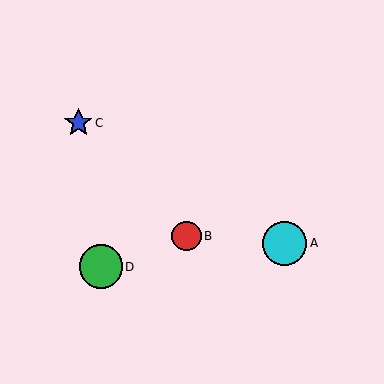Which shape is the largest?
The cyan circle (labeled A) is the largest.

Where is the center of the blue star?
The center of the blue star is at (78, 123).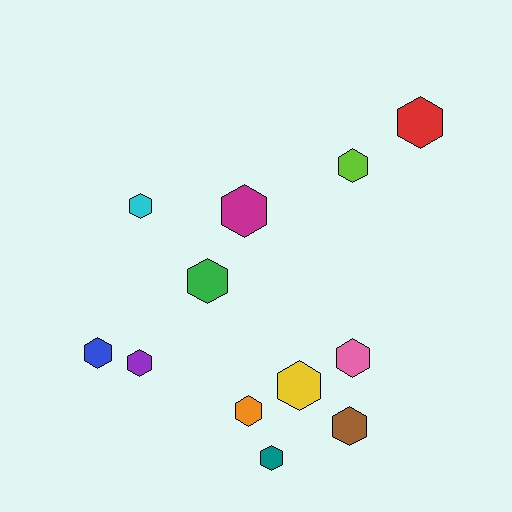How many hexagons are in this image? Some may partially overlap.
There are 12 hexagons.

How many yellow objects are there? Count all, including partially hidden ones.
There is 1 yellow object.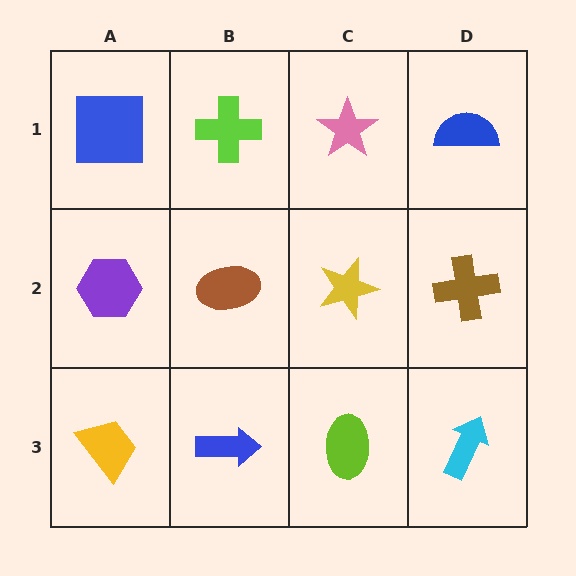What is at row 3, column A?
A yellow trapezoid.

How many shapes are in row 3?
4 shapes.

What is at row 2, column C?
A yellow star.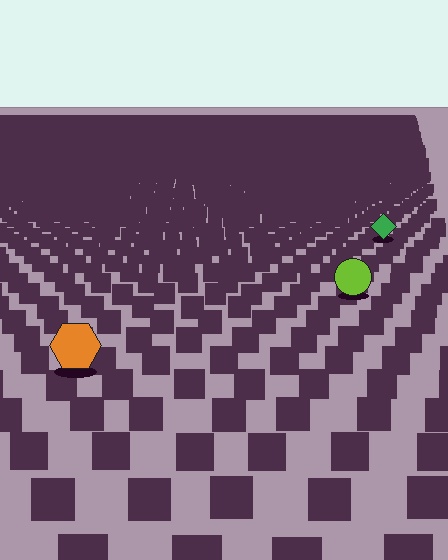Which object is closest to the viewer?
The orange hexagon is closest. The texture marks near it are larger and more spread out.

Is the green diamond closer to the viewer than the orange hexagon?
No. The orange hexagon is closer — you can tell from the texture gradient: the ground texture is coarser near it.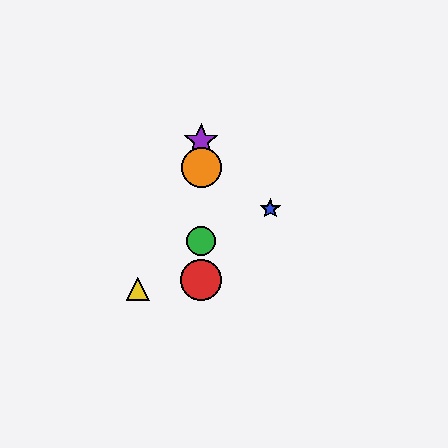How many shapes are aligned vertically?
4 shapes (the red circle, the green circle, the purple star, the orange circle) are aligned vertically.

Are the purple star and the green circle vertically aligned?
Yes, both are at x≈201.